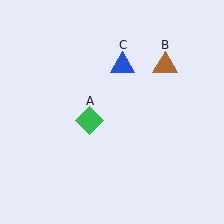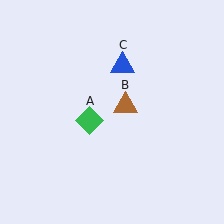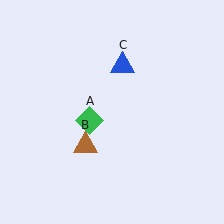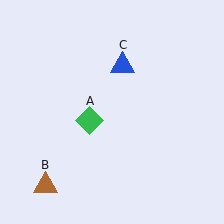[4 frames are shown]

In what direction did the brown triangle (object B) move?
The brown triangle (object B) moved down and to the left.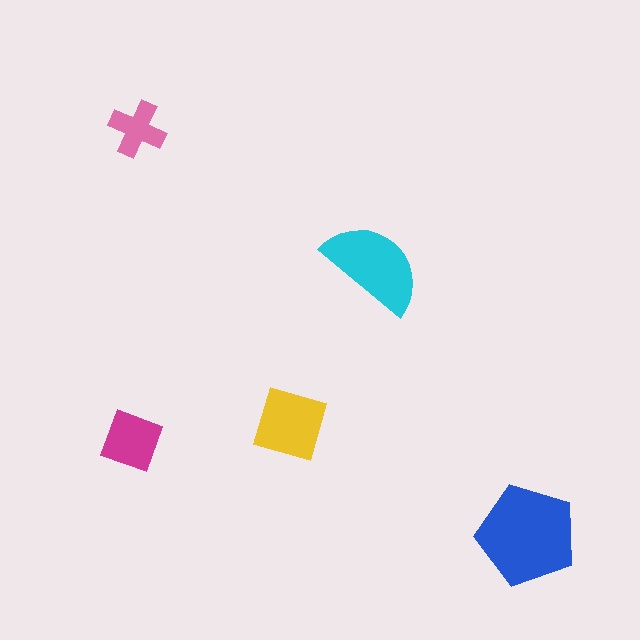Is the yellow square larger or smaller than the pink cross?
Larger.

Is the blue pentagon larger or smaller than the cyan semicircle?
Larger.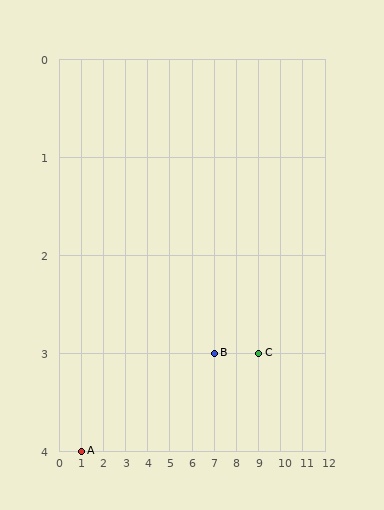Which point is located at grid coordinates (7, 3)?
Point B is at (7, 3).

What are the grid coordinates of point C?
Point C is at grid coordinates (9, 3).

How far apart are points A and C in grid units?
Points A and C are 8 columns and 1 row apart (about 8.1 grid units diagonally).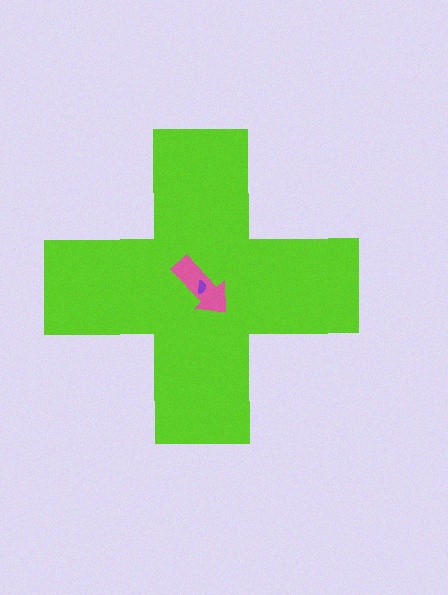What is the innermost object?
The purple semicircle.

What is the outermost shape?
The lime cross.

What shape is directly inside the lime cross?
The pink arrow.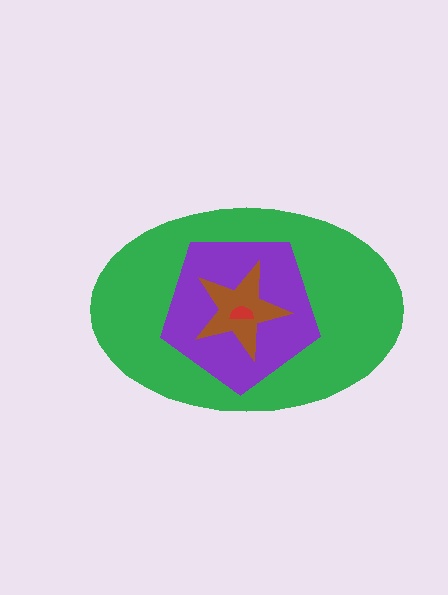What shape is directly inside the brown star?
The red semicircle.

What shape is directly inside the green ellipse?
The purple pentagon.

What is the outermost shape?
The green ellipse.